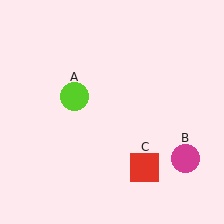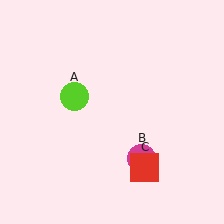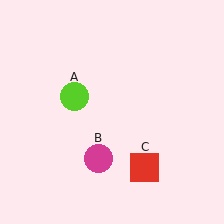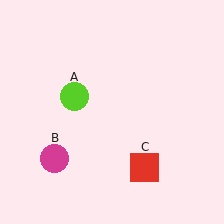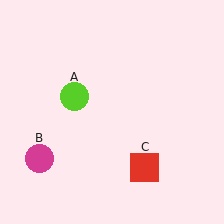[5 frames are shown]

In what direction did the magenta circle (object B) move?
The magenta circle (object B) moved left.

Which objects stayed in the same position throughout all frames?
Lime circle (object A) and red square (object C) remained stationary.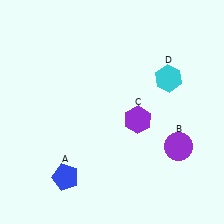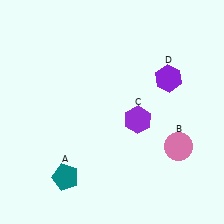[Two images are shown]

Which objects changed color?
A changed from blue to teal. B changed from purple to pink. D changed from cyan to purple.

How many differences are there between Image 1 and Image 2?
There are 3 differences between the two images.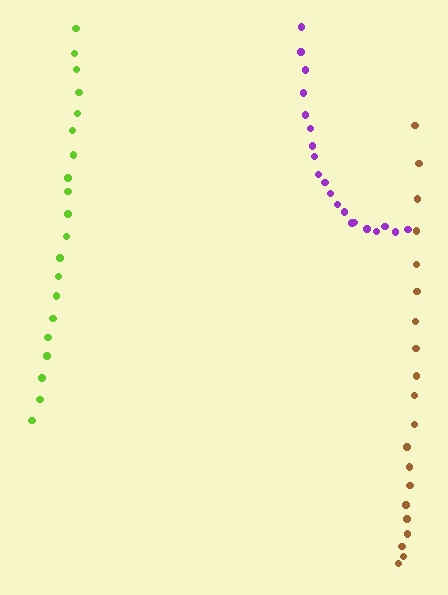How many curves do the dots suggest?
There are 3 distinct paths.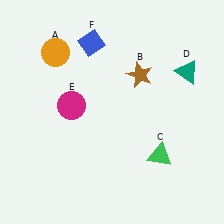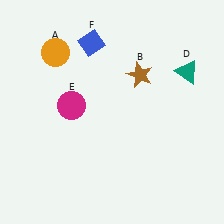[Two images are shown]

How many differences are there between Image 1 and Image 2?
There is 1 difference between the two images.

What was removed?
The green triangle (C) was removed in Image 2.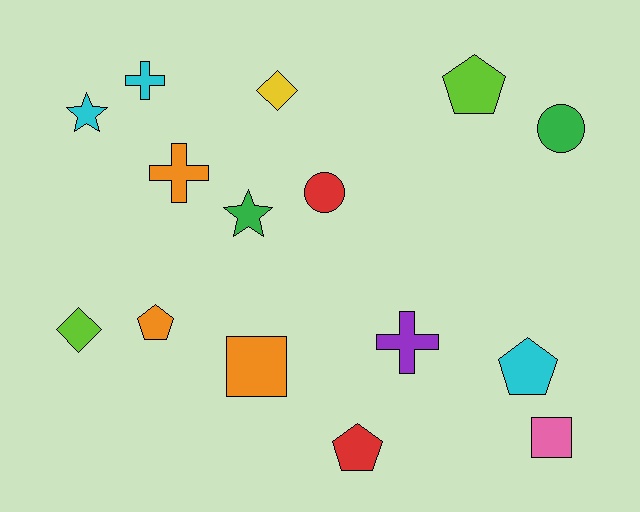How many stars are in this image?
There are 2 stars.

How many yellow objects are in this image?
There is 1 yellow object.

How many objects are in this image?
There are 15 objects.